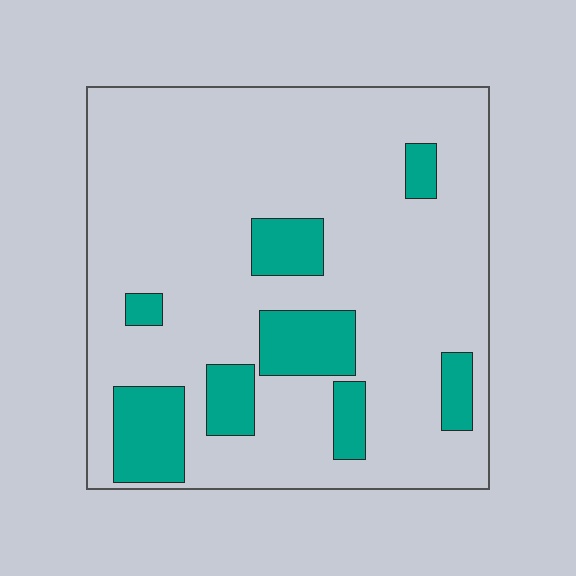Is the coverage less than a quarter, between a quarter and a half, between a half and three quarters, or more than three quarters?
Less than a quarter.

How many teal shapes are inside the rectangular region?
8.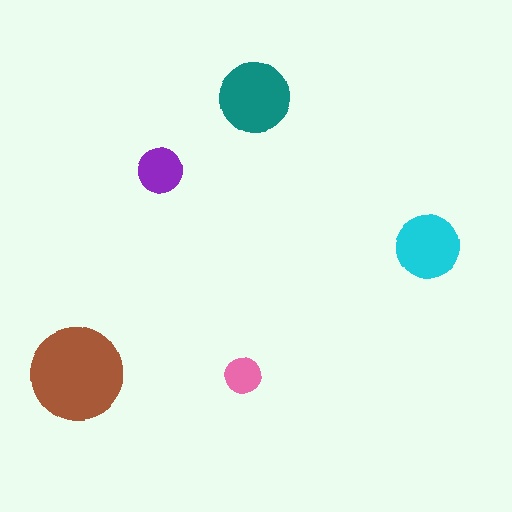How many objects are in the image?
There are 5 objects in the image.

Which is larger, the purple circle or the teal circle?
The teal one.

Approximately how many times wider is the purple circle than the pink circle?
About 1.5 times wider.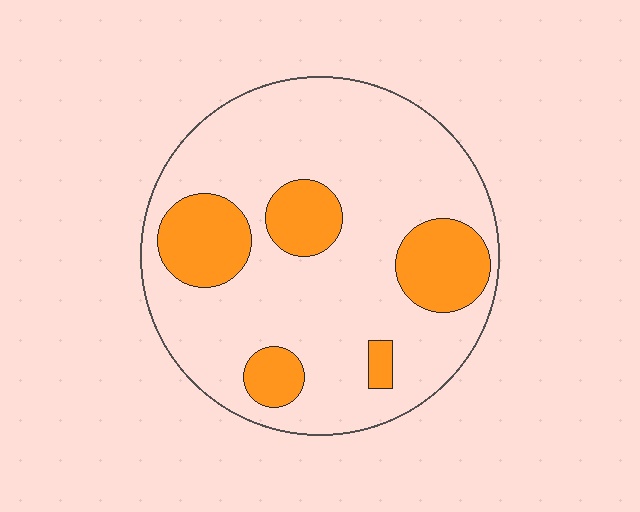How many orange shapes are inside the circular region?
5.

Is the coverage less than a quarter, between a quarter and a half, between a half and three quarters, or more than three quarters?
Less than a quarter.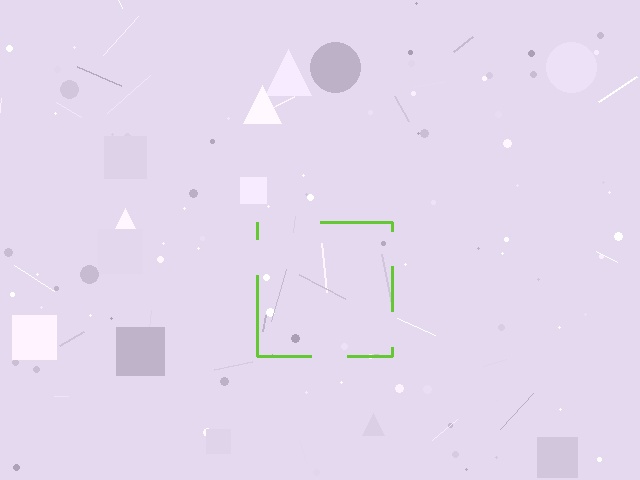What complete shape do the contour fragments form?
The contour fragments form a square.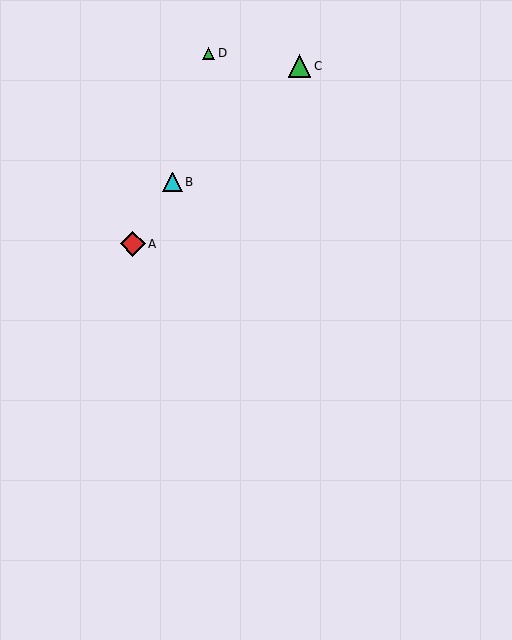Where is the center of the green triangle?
The center of the green triangle is at (209, 53).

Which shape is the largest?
The red diamond (labeled A) is the largest.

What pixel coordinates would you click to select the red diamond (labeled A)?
Click at (133, 244) to select the red diamond A.